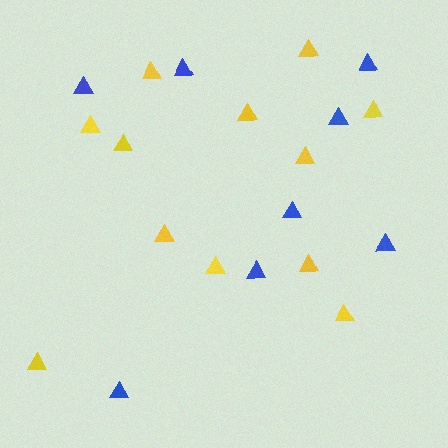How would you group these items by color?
There are 2 groups: one group of blue triangles (8) and one group of yellow triangles (12).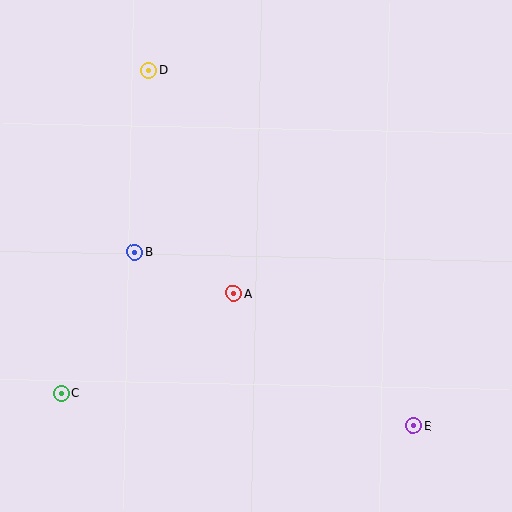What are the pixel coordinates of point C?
Point C is at (61, 393).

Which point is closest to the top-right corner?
Point D is closest to the top-right corner.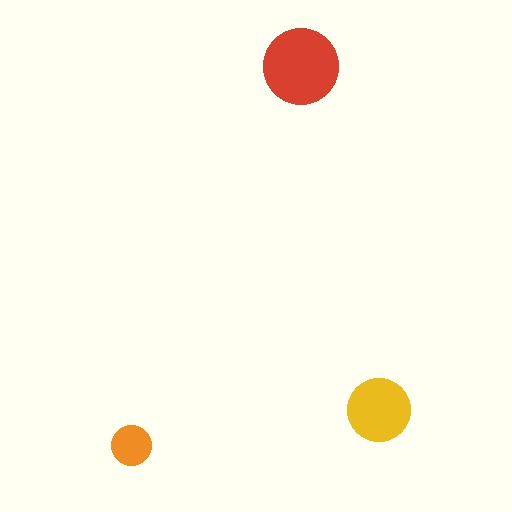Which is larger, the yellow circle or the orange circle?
The yellow one.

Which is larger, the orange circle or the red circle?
The red one.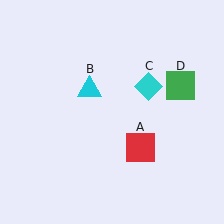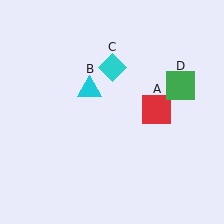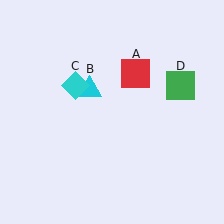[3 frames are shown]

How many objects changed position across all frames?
2 objects changed position: red square (object A), cyan diamond (object C).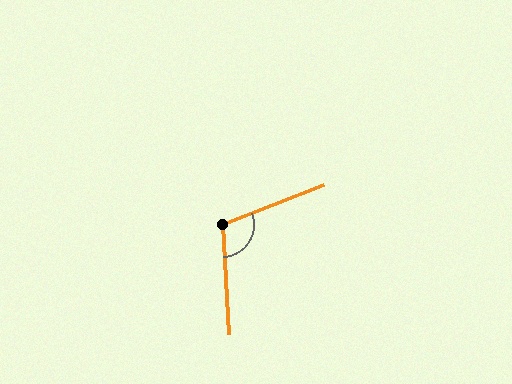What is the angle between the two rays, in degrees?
Approximately 108 degrees.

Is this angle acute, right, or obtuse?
It is obtuse.